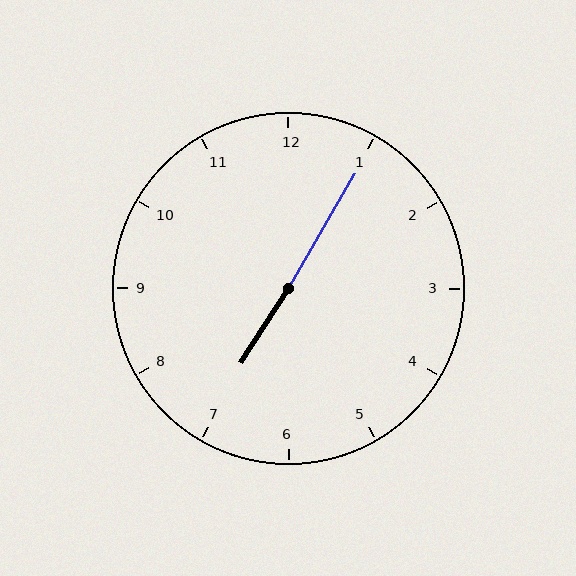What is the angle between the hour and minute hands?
Approximately 178 degrees.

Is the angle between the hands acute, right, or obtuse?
It is obtuse.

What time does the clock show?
7:05.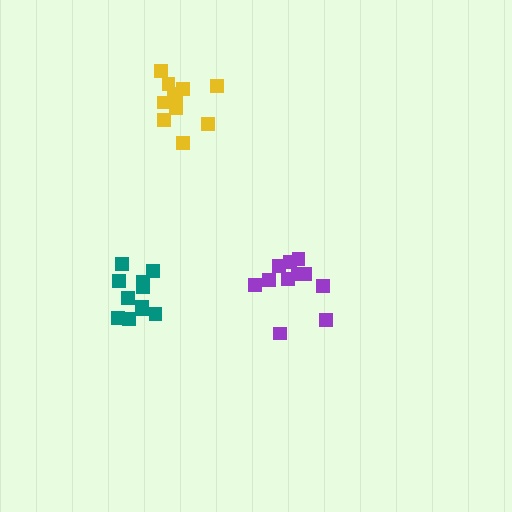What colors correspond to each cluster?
The clusters are colored: purple, teal, yellow.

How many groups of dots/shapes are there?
There are 3 groups.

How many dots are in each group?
Group 1: 11 dots, Group 2: 11 dots, Group 3: 11 dots (33 total).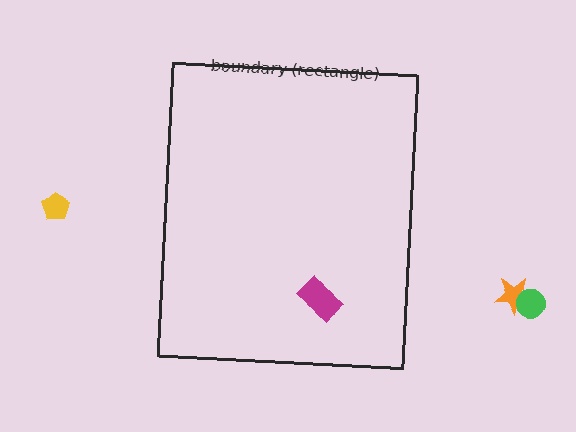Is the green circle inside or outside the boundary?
Outside.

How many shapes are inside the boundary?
1 inside, 3 outside.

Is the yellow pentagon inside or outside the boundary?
Outside.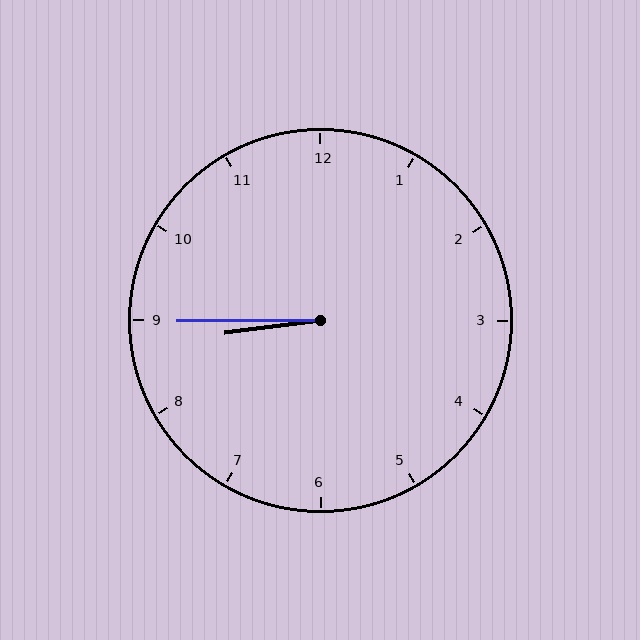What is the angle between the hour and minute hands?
Approximately 8 degrees.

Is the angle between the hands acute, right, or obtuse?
It is acute.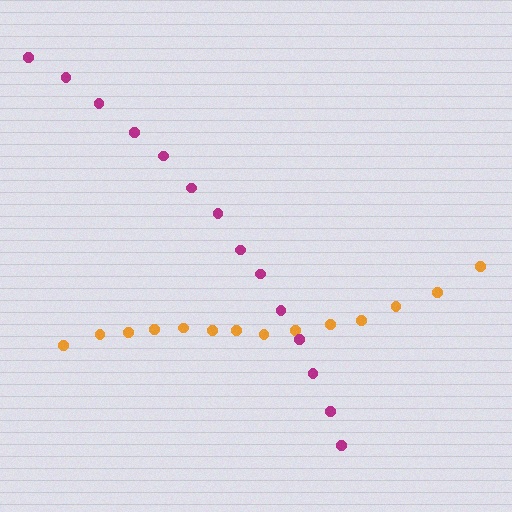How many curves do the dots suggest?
There are 2 distinct paths.